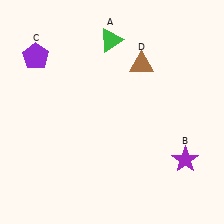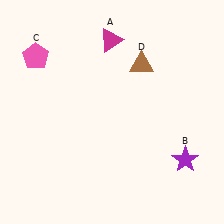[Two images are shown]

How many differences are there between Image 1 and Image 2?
There are 2 differences between the two images.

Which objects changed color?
A changed from green to magenta. C changed from purple to pink.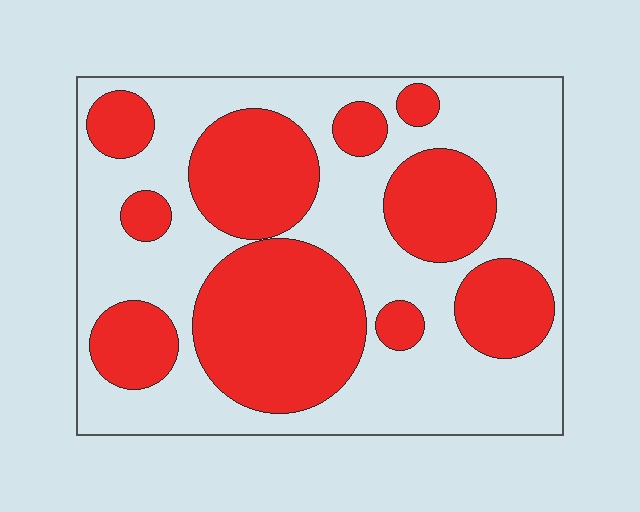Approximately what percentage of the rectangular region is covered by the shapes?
Approximately 40%.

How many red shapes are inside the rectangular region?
10.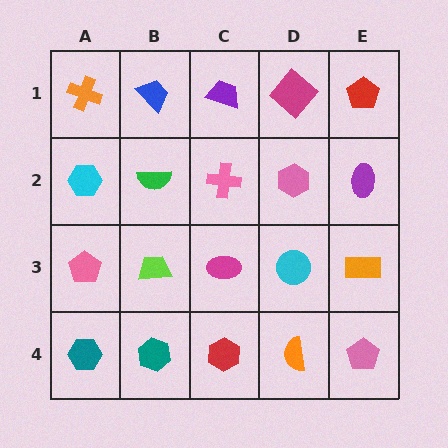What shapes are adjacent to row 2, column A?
An orange cross (row 1, column A), a pink pentagon (row 3, column A), a green semicircle (row 2, column B).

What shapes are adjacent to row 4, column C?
A magenta ellipse (row 3, column C), a teal hexagon (row 4, column B), an orange semicircle (row 4, column D).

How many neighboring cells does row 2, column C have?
4.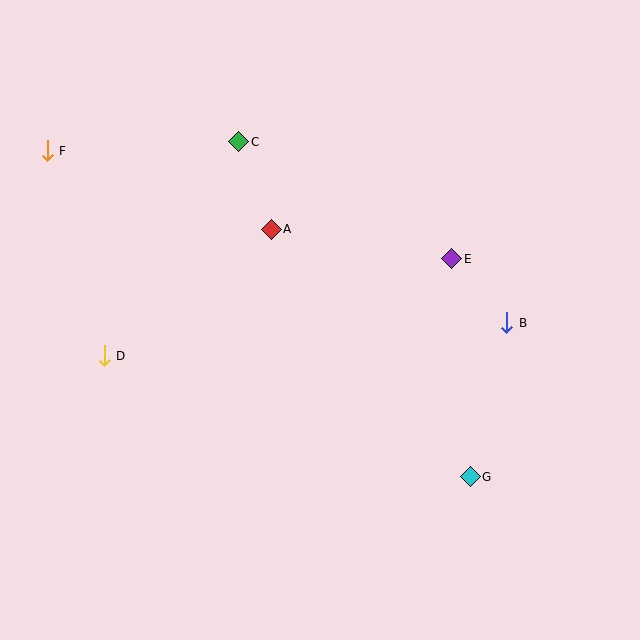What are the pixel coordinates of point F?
Point F is at (47, 151).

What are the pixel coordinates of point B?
Point B is at (507, 323).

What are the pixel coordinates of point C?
Point C is at (239, 142).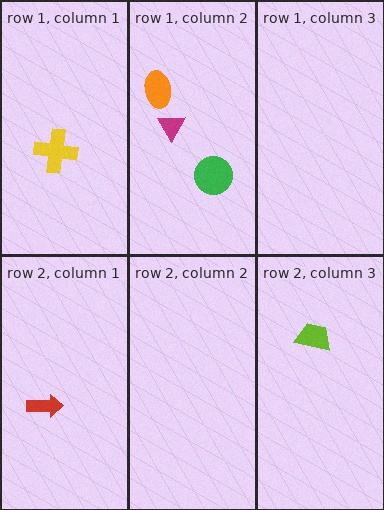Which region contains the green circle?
The row 1, column 2 region.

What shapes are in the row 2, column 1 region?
The red arrow.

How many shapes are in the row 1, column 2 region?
3.